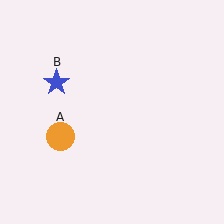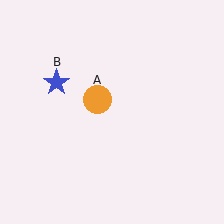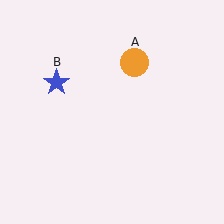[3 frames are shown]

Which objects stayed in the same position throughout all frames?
Blue star (object B) remained stationary.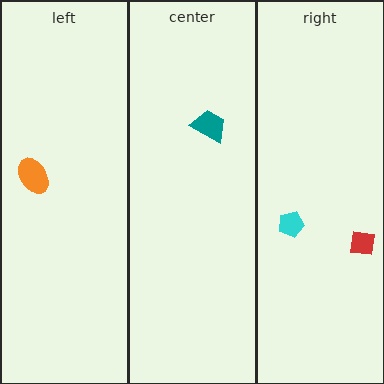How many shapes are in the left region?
1.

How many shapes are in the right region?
2.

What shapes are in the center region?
The teal trapezoid.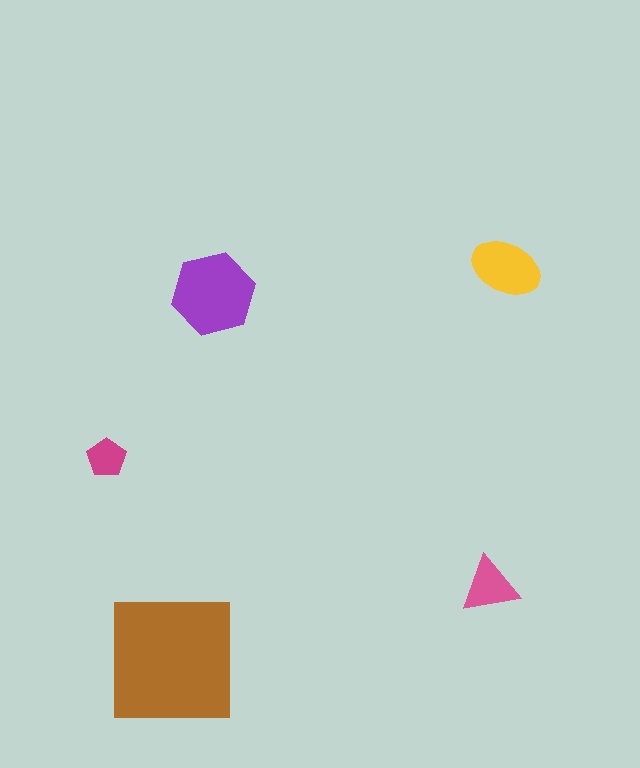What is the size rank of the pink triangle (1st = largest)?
4th.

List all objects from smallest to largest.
The magenta pentagon, the pink triangle, the yellow ellipse, the purple hexagon, the brown square.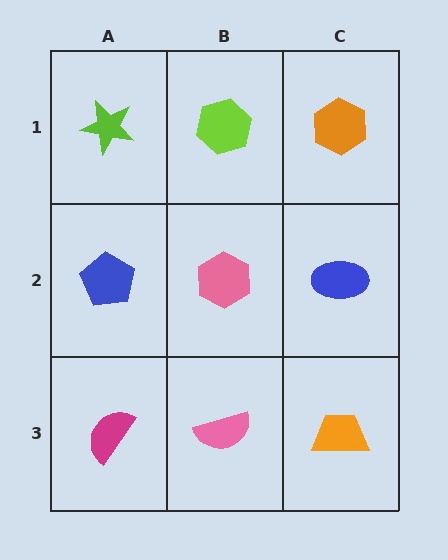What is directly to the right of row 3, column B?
An orange trapezoid.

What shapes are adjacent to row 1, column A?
A blue pentagon (row 2, column A), a lime hexagon (row 1, column B).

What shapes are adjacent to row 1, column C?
A blue ellipse (row 2, column C), a lime hexagon (row 1, column B).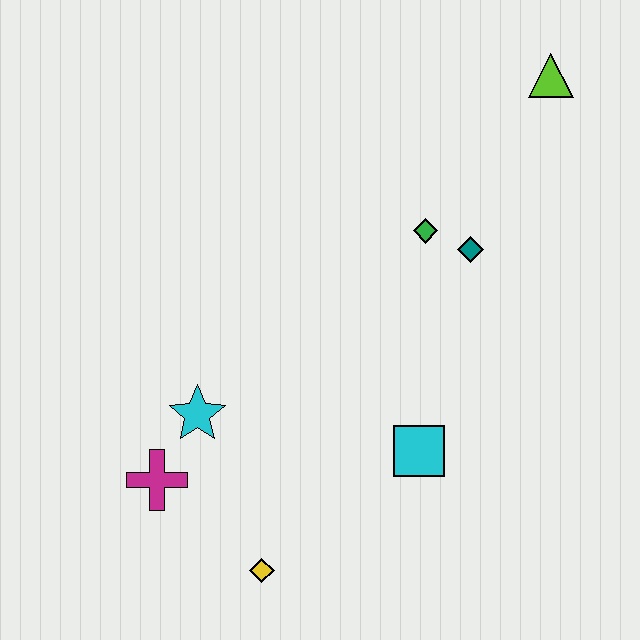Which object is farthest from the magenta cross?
The lime triangle is farthest from the magenta cross.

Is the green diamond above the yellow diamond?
Yes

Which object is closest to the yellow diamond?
The magenta cross is closest to the yellow diamond.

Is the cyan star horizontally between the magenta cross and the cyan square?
Yes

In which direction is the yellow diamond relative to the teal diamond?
The yellow diamond is below the teal diamond.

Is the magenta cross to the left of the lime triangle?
Yes